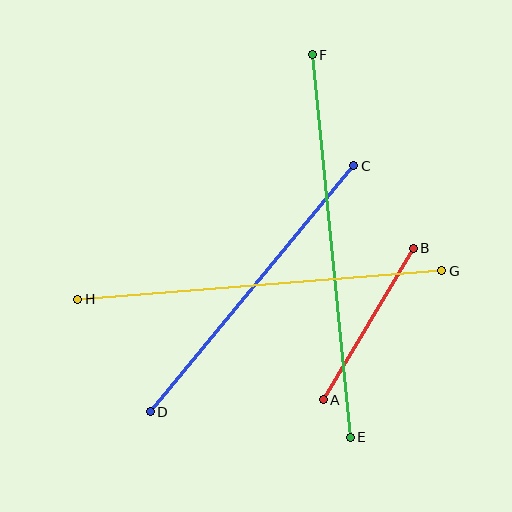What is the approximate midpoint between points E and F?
The midpoint is at approximately (331, 246) pixels.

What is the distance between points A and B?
The distance is approximately 176 pixels.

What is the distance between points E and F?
The distance is approximately 385 pixels.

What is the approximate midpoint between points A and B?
The midpoint is at approximately (368, 324) pixels.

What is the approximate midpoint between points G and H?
The midpoint is at approximately (260, 285) pixels.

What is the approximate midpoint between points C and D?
The midpoint is at approximately (252, 289) pixels.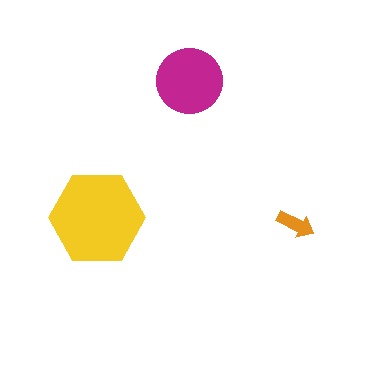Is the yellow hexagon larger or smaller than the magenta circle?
Larger.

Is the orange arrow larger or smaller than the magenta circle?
Smaller.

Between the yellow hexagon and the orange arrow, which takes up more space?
The yellow hexagon.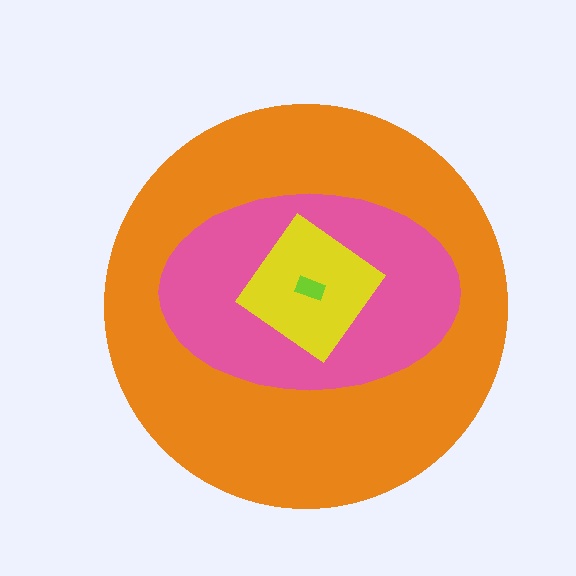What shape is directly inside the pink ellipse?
The yellow diamond.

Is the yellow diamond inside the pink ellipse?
Yes.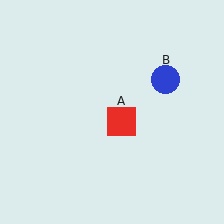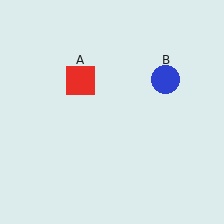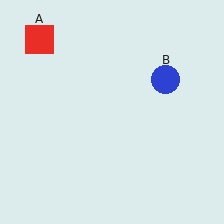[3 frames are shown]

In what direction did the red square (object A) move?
The red square (object A) moved up and to the left.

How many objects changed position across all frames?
1 object changed position: red square (object A).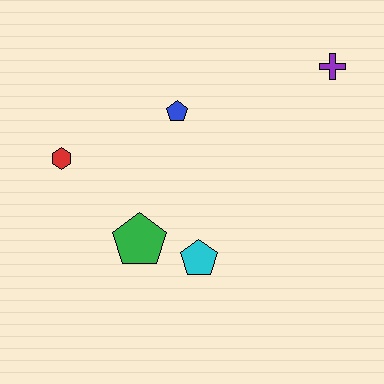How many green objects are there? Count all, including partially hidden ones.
There is 1 green object.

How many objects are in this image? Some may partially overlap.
There are 5 objects.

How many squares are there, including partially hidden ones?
There are no squares.